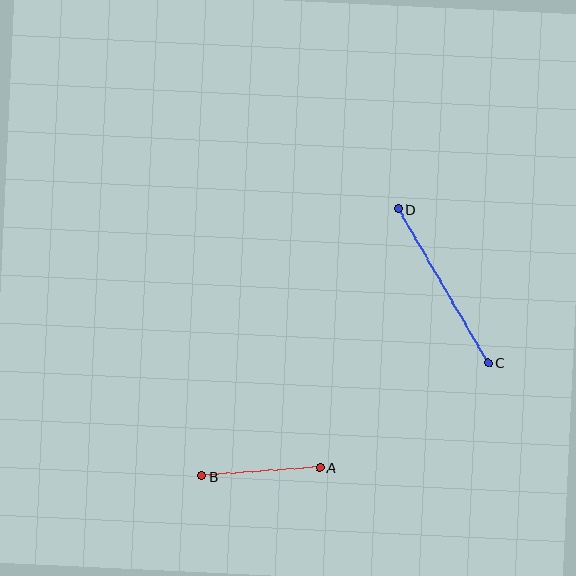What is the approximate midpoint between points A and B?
The midpoint is at approximately (261, 472) pixels.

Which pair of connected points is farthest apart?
Points C and D are farthest apart.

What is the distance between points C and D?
The distance is approximately 178 pixels.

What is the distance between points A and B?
The distance is approximately 118 pixels.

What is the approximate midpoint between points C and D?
The midpoint is at approximately (443, 286) pixels.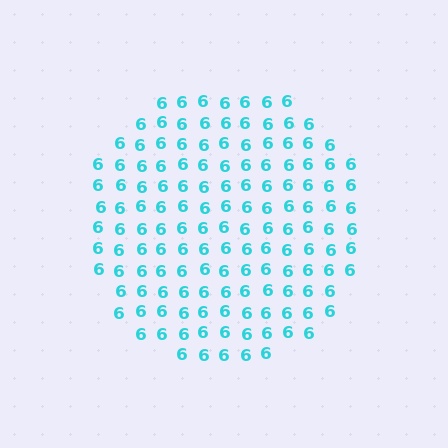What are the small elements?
The small elements are digit 6's.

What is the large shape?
The large shape is a circle.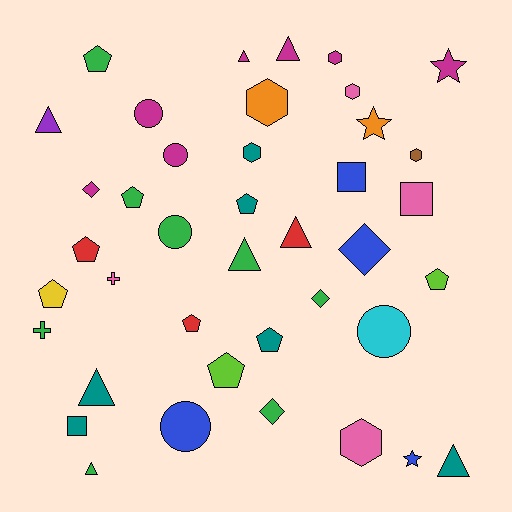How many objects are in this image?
There are 40 objects.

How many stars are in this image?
There are 3 stars.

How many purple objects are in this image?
There is 1 purple object.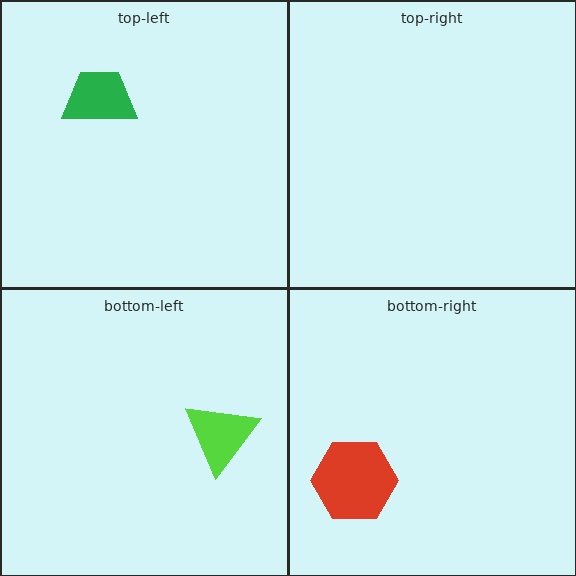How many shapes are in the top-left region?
1.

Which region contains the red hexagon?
The bottom-right region.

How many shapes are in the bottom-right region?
1.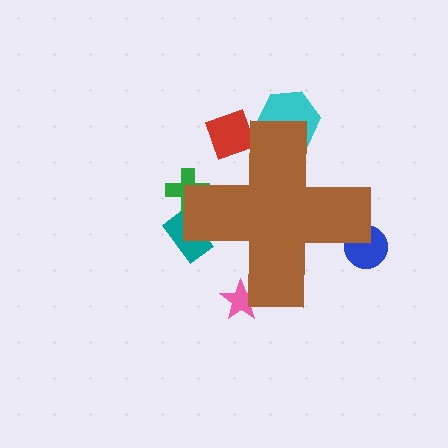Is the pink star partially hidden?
Yes, the pink star is partially hidden behind the brown cross.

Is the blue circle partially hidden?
Yes, the blue circle is partially hidden behind the brown cross.